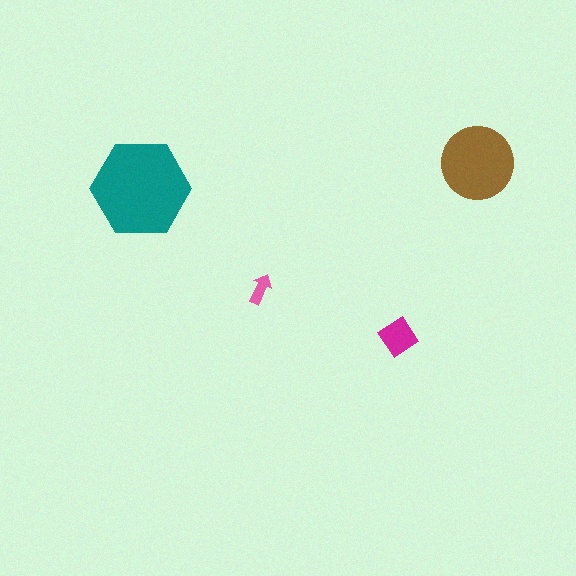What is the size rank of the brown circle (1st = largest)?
2nd.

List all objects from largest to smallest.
The teal hexagon, the brown circle, the magenta diamond, the pink arrow.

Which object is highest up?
The brown circle is topmost.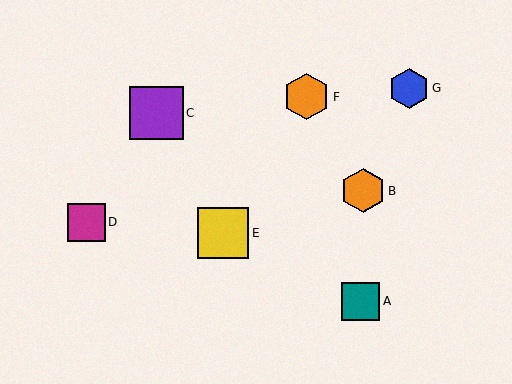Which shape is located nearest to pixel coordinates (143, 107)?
The purple square (labeled C) at (156, 113) is nearest to that location.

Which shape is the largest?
The purple square (labeled C) is the largest.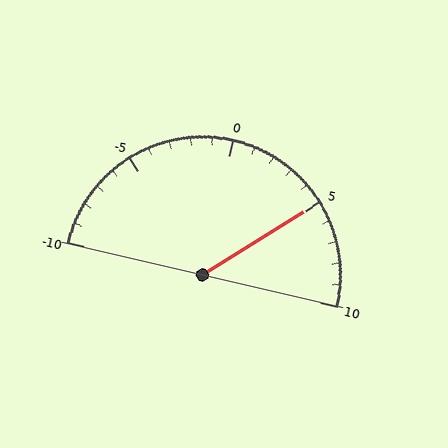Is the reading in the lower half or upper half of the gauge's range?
The reading is in the upper half of the range (-10 to 10).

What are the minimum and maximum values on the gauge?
The gauge ranges from -10 to 10.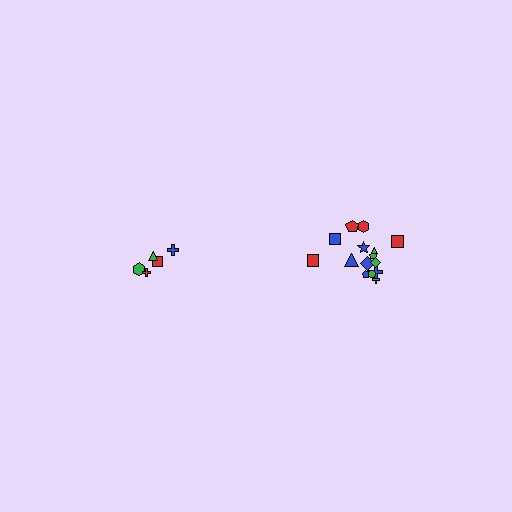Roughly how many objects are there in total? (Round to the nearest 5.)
Roughly 20 objects in total.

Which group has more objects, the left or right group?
The right group.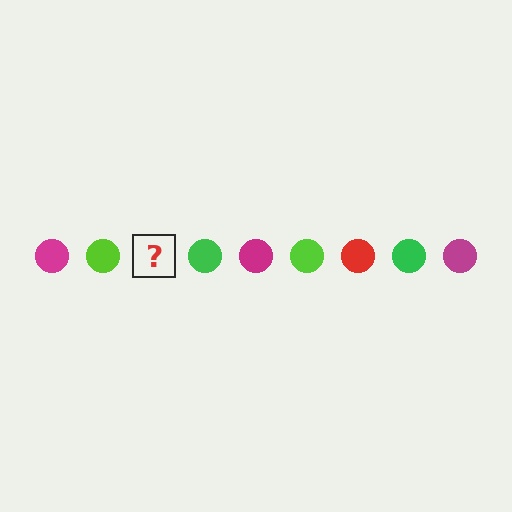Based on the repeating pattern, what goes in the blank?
The blank should be a red circle.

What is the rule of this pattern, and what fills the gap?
The rule is that the pattern cycles through magenta, lime, red, green circles. The gap should be filled with a red circle.